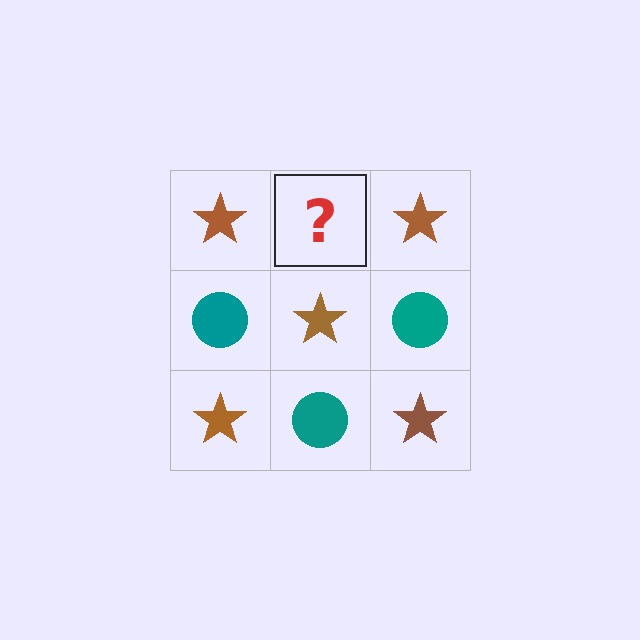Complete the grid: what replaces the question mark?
The question mark should be replaced with a teal circle.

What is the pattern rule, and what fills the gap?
The rule is that it alternates brown star and teal circle in a checkerboard pattern. The gap should be filled with a teal circle.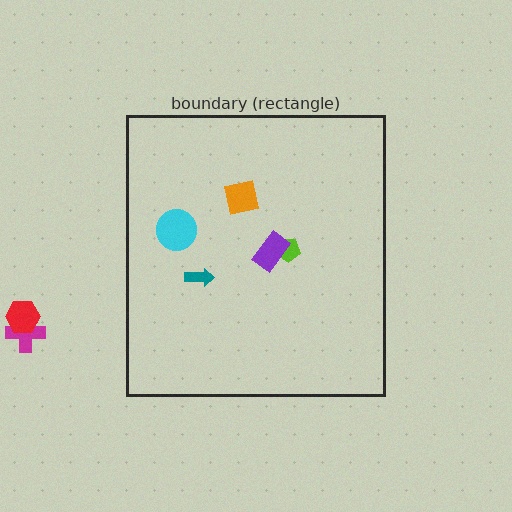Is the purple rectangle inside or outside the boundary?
Inside.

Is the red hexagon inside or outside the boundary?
Outside.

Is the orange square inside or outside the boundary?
Inside.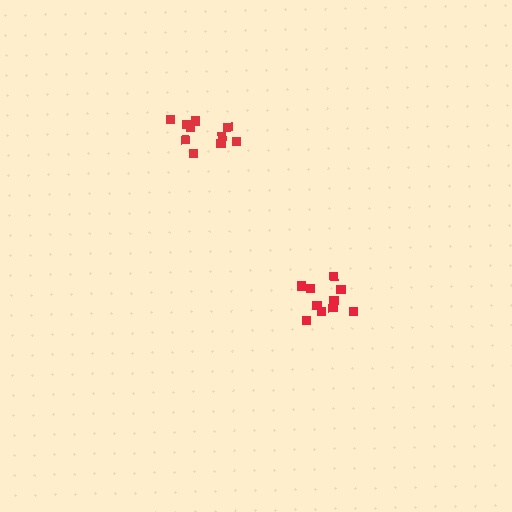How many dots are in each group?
Group 1: 10 dots, Group 2: 10 dots (20 total).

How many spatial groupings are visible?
There are 2 spatial groupings.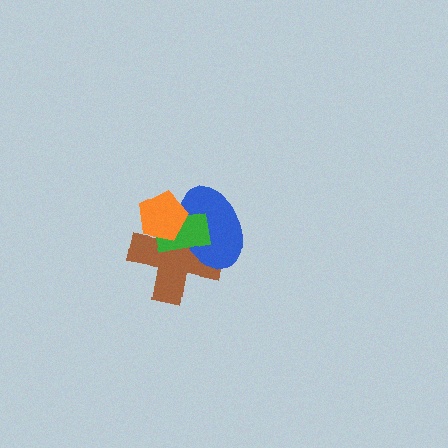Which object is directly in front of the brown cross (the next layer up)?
The blue ellipse is directly in front of the brown cross.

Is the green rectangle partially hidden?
Yes, it is partially covered by another shape.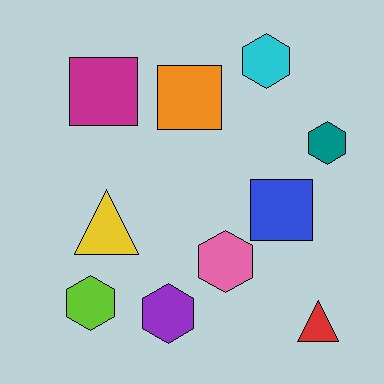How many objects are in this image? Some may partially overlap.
There are 10 objects.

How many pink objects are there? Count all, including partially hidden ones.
There is 1 pink object.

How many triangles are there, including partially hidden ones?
There are 2 triangles.